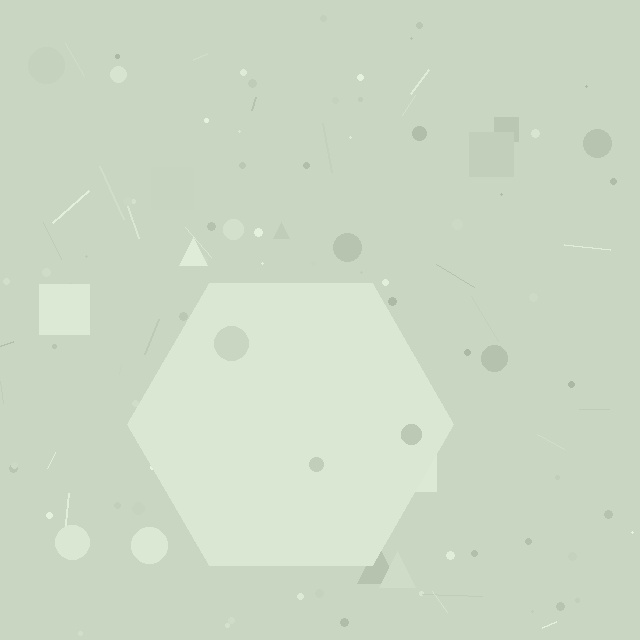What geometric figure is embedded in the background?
A hexagon is embedded in the background.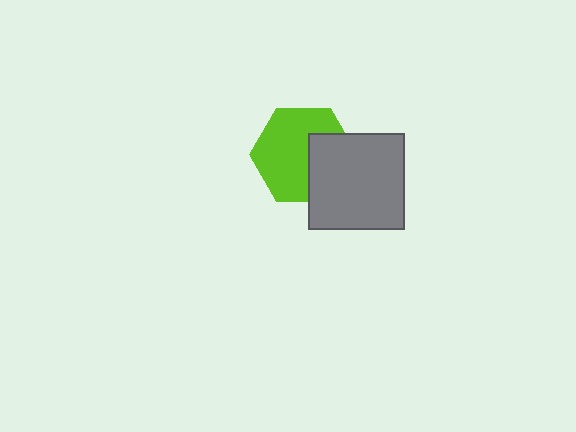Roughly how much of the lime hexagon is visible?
Most of it is visible (roughly 65%).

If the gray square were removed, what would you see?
You would see the complete lime hexagon.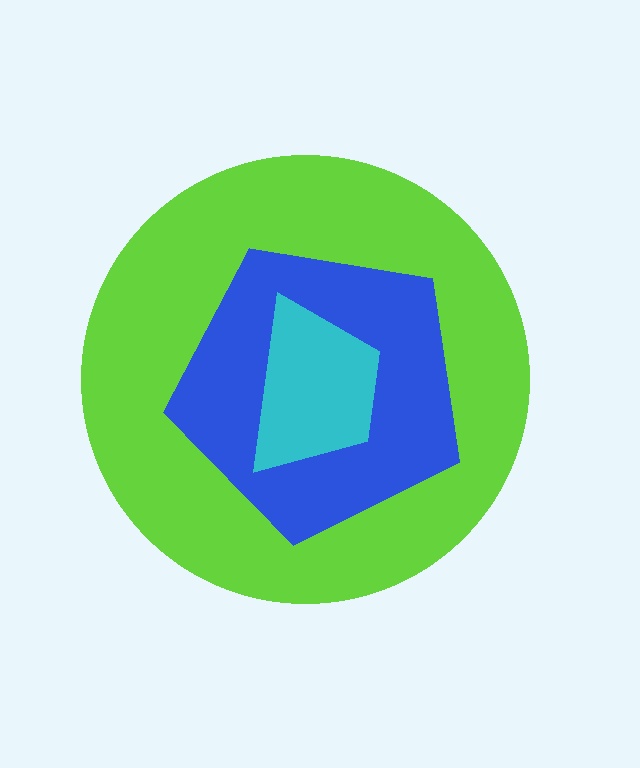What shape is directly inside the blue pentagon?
The cyan trapezoid.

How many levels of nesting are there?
3.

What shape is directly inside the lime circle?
The blue pentagon.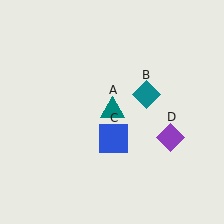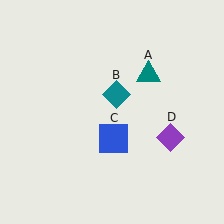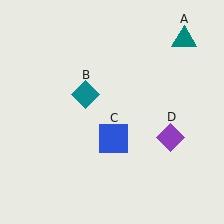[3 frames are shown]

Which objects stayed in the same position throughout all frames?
Blue square (object C) and purple diamond (object D) remained stationary.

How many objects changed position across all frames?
2 objects changed position: teal triangle (object A), teal diamond (object B).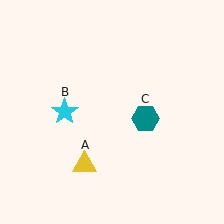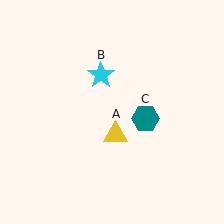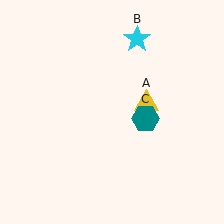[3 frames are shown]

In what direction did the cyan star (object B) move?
The cyan star (object B) moved up and to the right.